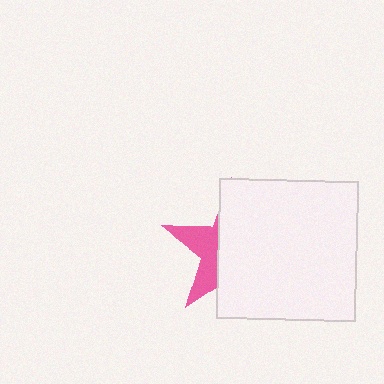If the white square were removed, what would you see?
You would see the complete pink star.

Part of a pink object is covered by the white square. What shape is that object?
It is a star.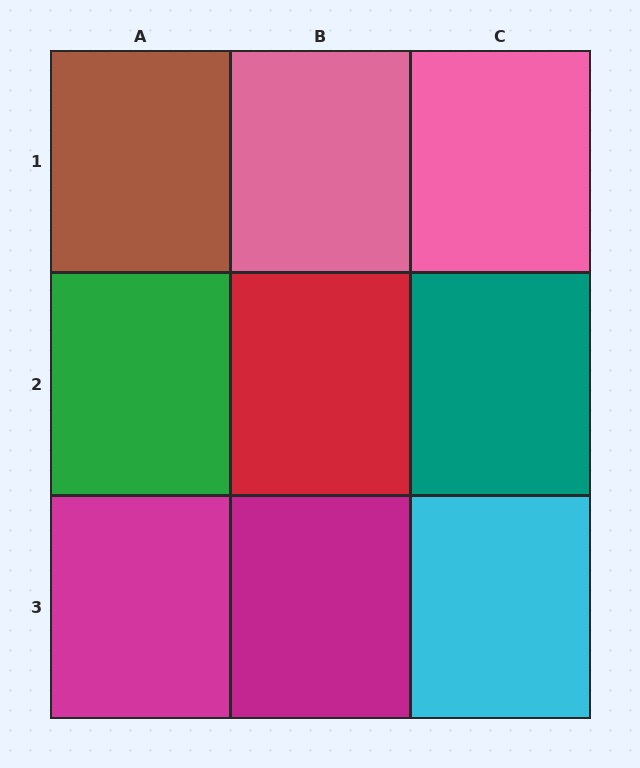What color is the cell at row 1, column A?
Brown.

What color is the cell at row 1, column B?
Pink.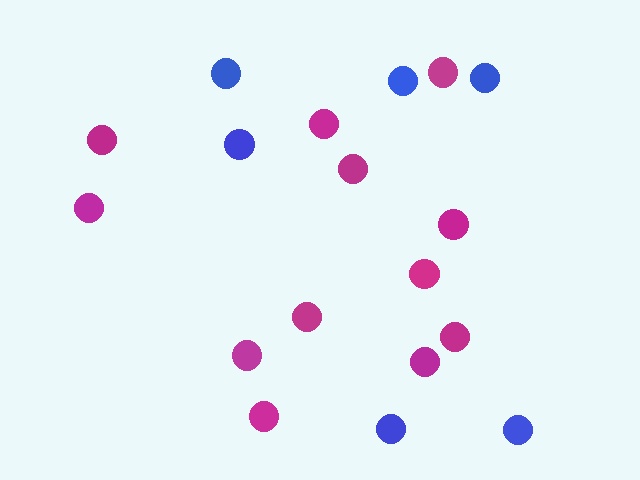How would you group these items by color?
There are 2 groups: one group of blue circles (6) and one group of magenta circles (12).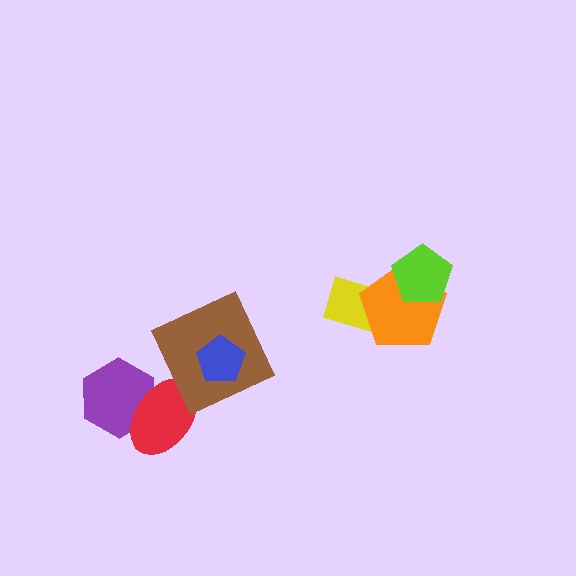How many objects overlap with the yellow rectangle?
1 object overlaps with the yellow rectangle.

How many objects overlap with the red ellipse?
1 object overlaps with the red ellipse.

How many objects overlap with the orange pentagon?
2 objects overlap with the orange pentagon.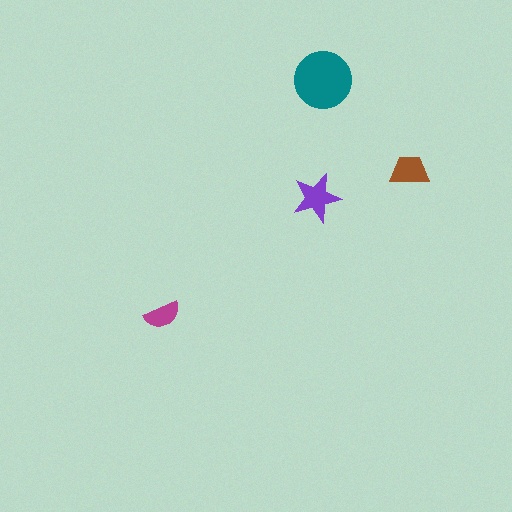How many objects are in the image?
There are 4 objects in the image.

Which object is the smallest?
The magenta semicircle.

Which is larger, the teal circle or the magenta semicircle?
The teal circle.